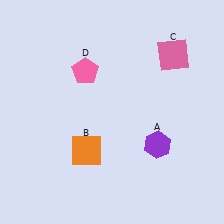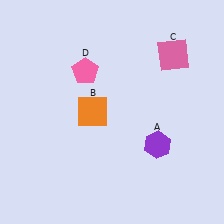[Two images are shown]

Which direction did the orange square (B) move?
The orange square (B) moved up.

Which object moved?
The orange square (B) moved up.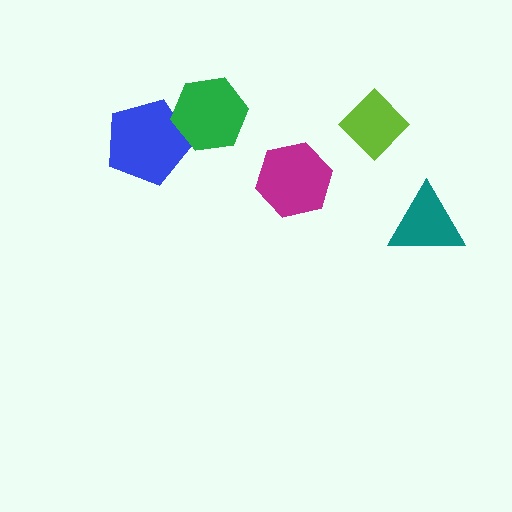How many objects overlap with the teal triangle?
0 objects overlap with the teal triangle.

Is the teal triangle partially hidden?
No, no other shape covers it.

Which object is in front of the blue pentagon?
The green hexagon is in front of the blue pentagon.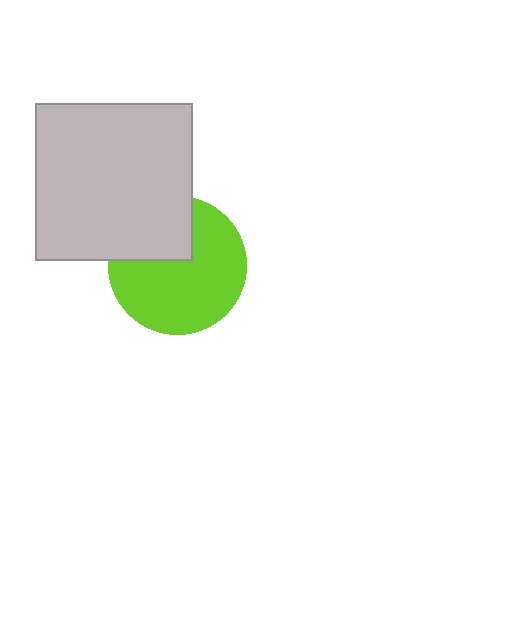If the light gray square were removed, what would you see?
You would see the complete lime circle.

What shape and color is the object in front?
The object in front is a light gray square.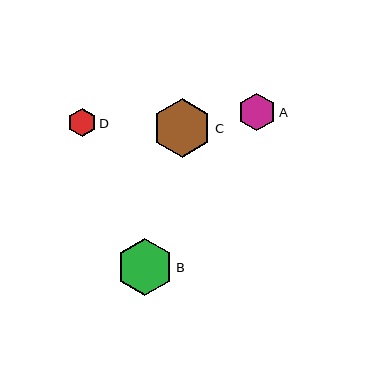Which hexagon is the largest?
Hexagon C is the largest with a size of approximately 59 pixels.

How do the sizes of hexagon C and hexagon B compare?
Hexagon C and hexagon B are approximately the same size.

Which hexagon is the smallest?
Hexagon D is the smallest with a size of approximately 28 pixels.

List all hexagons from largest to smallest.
From largest to smallest: C, B, A, D.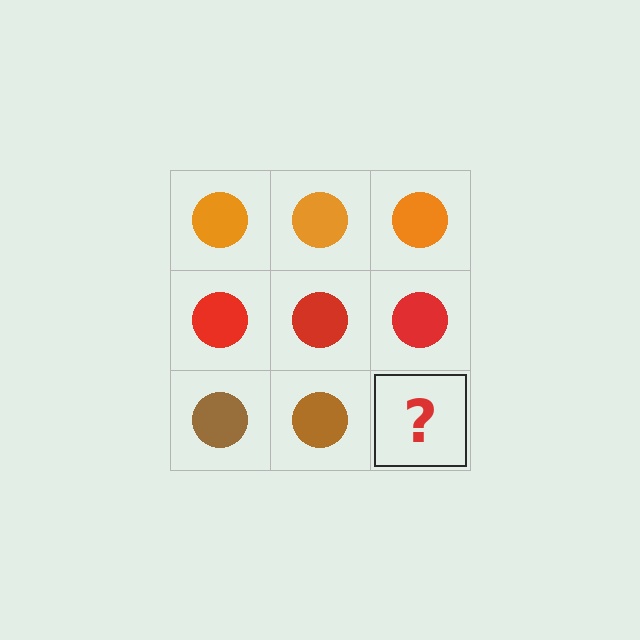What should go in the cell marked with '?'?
The missing cell should contain a brown circle.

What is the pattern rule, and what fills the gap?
The rule is that each row has a consistent color. The gap should be filled with a brown circle.